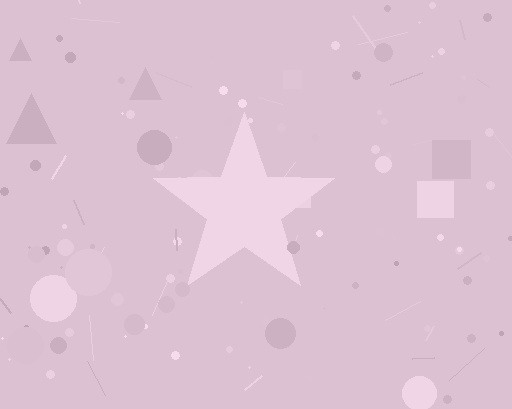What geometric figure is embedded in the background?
A star is embedded in the background.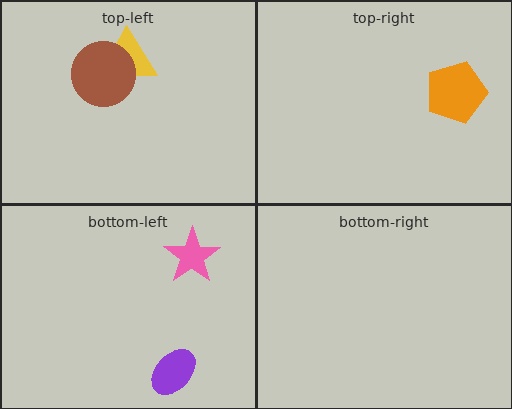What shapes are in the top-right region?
The orange pentagon.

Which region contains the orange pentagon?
The top-right region.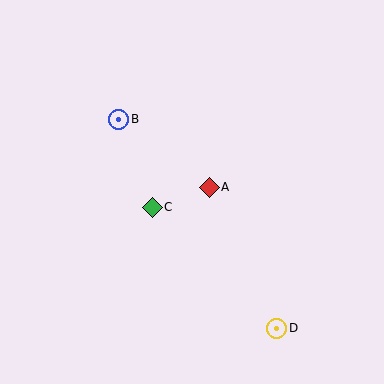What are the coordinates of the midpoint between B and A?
The midpoint between B and A is at (164, 153).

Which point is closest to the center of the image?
Point A at (209, 187) is closest to the center.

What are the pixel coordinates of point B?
Point B is at (119, 119).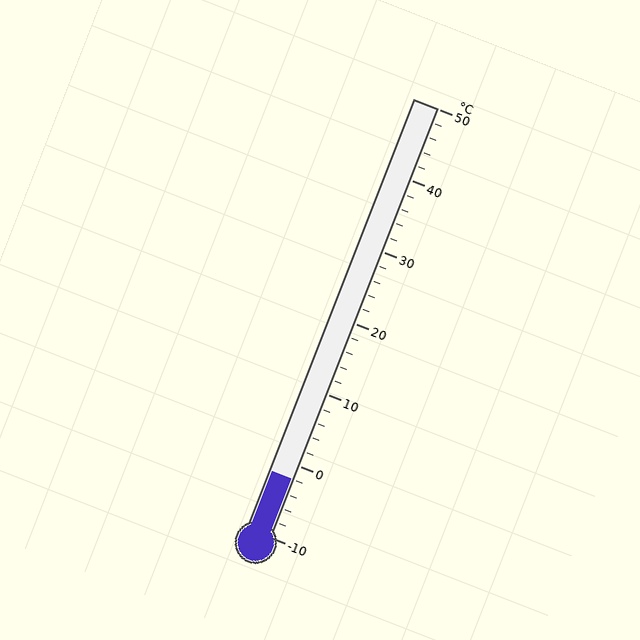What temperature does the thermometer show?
The thermometer shows approximately -2°C.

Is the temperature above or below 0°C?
The temperature is below 0°C.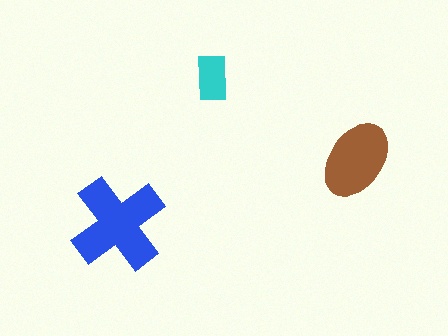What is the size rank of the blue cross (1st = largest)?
1st.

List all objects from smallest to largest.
The cyan rectangle, the brown ellipse, the blue cross.